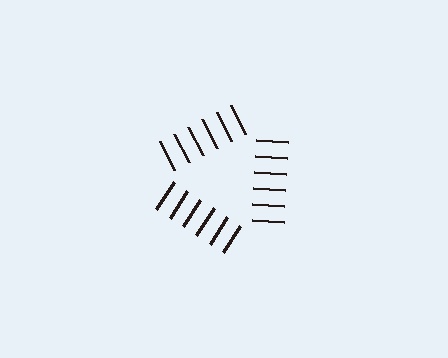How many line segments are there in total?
18 — 6 along each of the 3 edges.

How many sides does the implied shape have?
3 sides — the line-ends trace a triangle.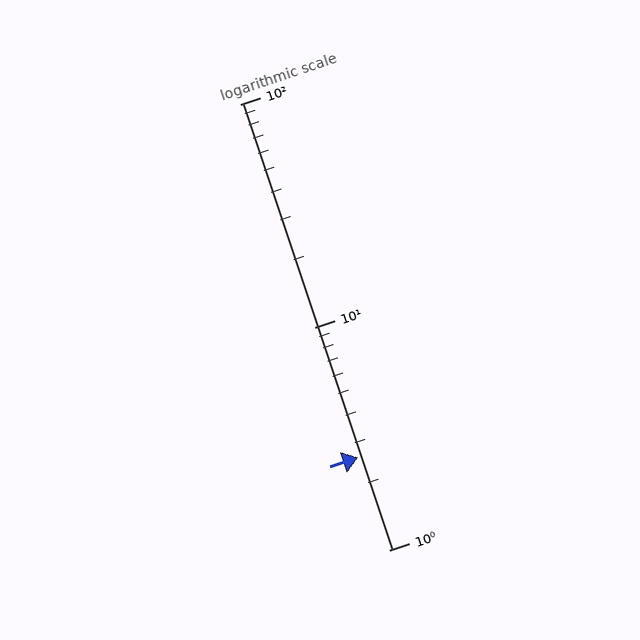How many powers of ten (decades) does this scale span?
The scale spans 2 decades, from 1 to 100.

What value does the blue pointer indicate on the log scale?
The pointer indicates approximately 2.6.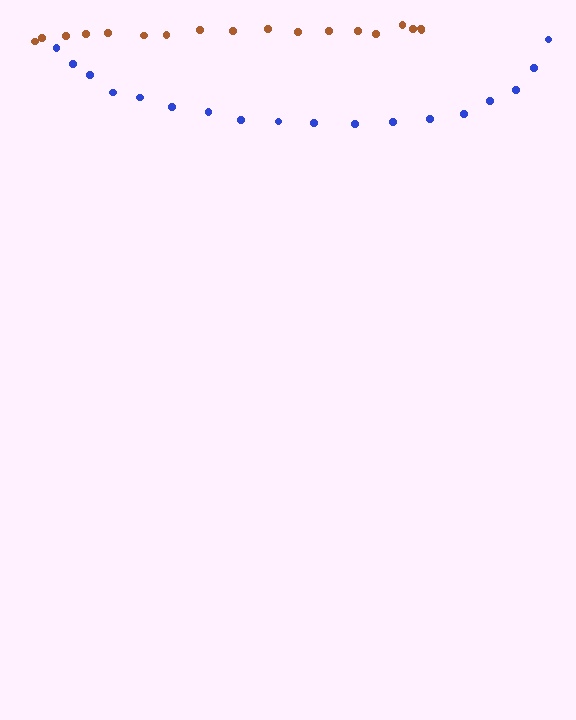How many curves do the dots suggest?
There are 2 distinct paths.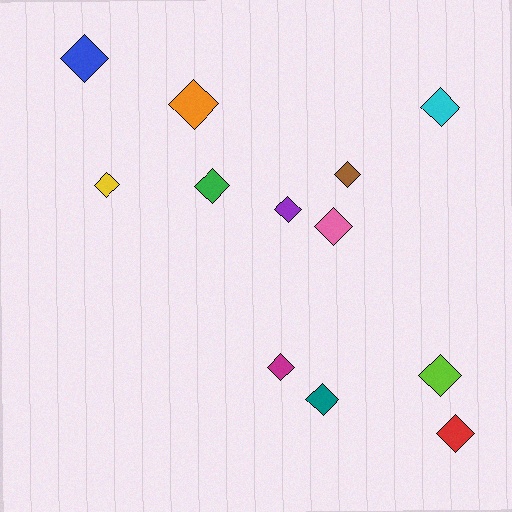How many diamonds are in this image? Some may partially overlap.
There are 12 diamonds.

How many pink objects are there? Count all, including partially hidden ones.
There is 1 pink object.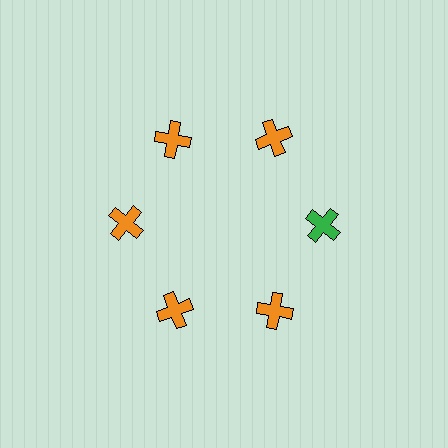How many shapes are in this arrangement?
There are 6 shapes arranged in a ring pattern.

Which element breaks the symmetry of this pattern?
The green cross at roughly the 3 o'clock position breaks the symmetry. All other shapes are orange crosses.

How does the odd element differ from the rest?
It has a different color: green instead of orange.